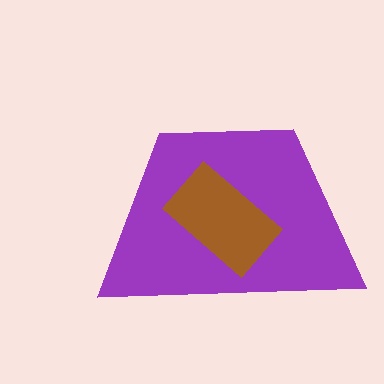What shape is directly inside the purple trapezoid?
The brown rectangle.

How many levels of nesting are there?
2.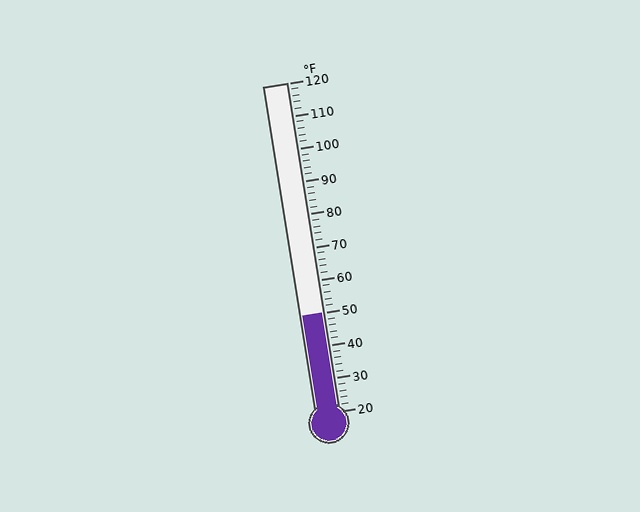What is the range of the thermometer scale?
The thermometer scale ranges from 20°F to 120°F.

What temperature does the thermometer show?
The thermometer shows approximately 50°F.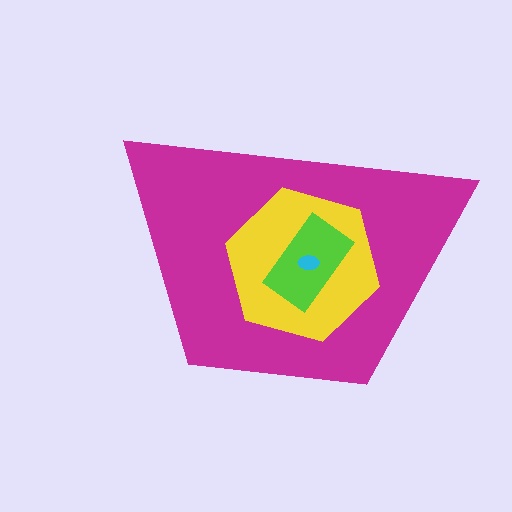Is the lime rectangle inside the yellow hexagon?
Yes.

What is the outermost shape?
The magenta trapezoid.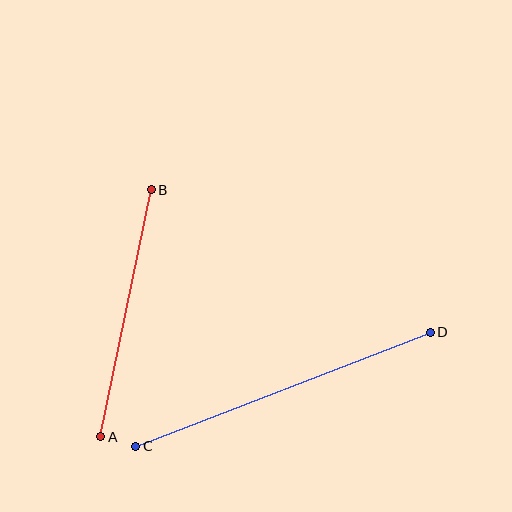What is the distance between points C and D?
The distance is approximately 316 pixels.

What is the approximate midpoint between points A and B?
The midpoint is at approximately (126, 313) pixels.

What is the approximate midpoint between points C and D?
The midpoint is at approximately (283, 389) pixels.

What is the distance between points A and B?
The distance is approximately 252 pixels.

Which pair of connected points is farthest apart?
Points C and D are farthest apart.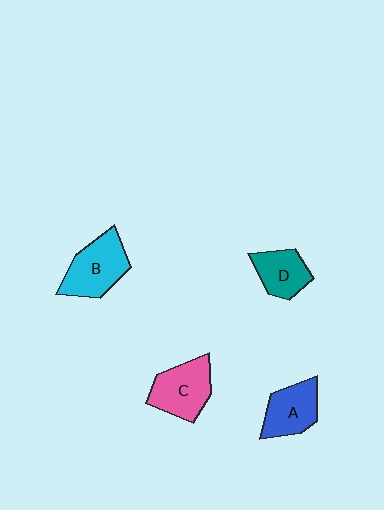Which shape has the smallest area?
Shape D (teal).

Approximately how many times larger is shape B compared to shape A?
Approximately 1.2 times.